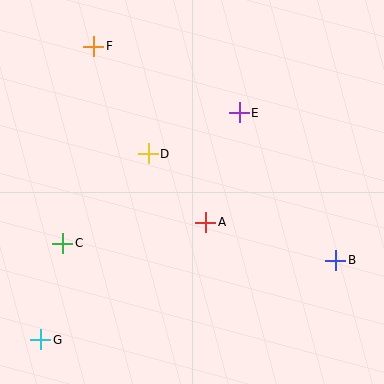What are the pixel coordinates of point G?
Point G is at (41, 340).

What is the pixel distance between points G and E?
The distance between G and E is 302 pixels.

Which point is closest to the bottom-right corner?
Point B is closest to the bottom-right corner.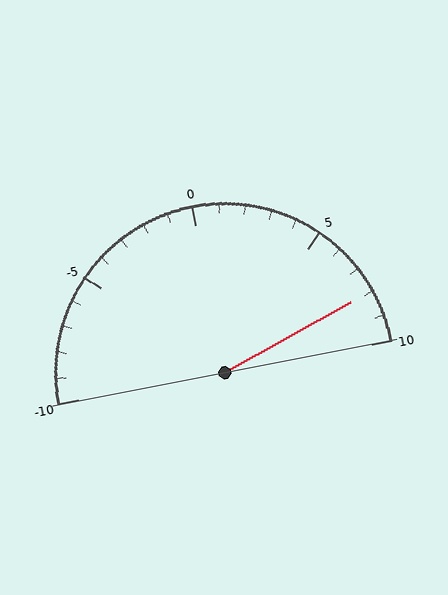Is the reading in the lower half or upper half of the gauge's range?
The reading is in the upper half of the range (-10 to 10).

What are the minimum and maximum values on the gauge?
The gauge ranges from -10 to 10.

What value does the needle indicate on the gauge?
The needle indicates approximately 8.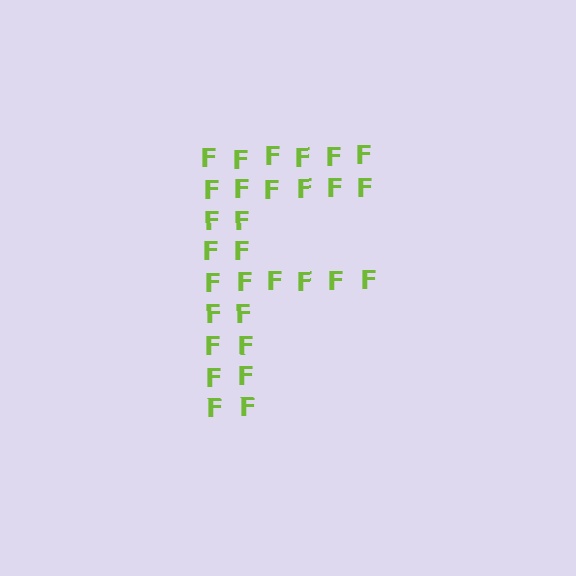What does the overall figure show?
The overall figure shows the letter F.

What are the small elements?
The small elements are letter F's.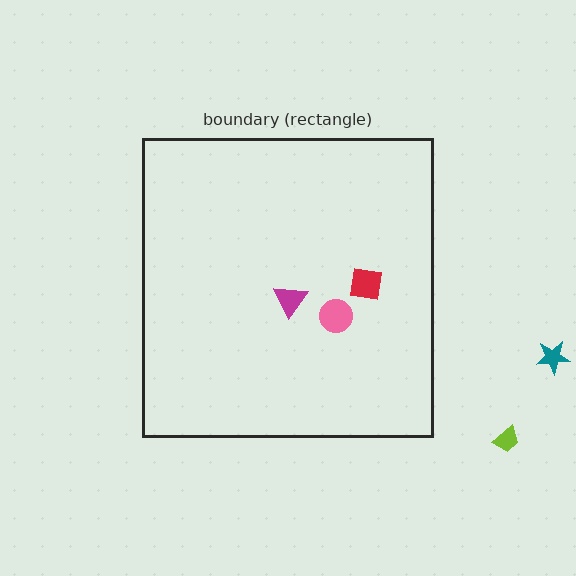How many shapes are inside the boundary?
3 inside, 2 outside.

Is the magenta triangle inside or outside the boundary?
Inside.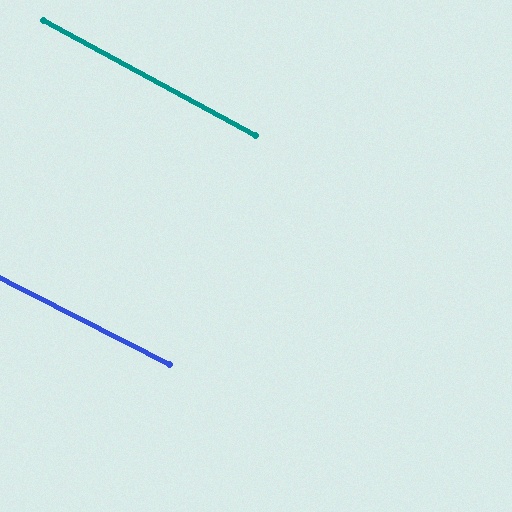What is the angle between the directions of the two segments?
Approximately 2 degrees.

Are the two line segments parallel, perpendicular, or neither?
Parallel — their directions differ by only 1.7°.